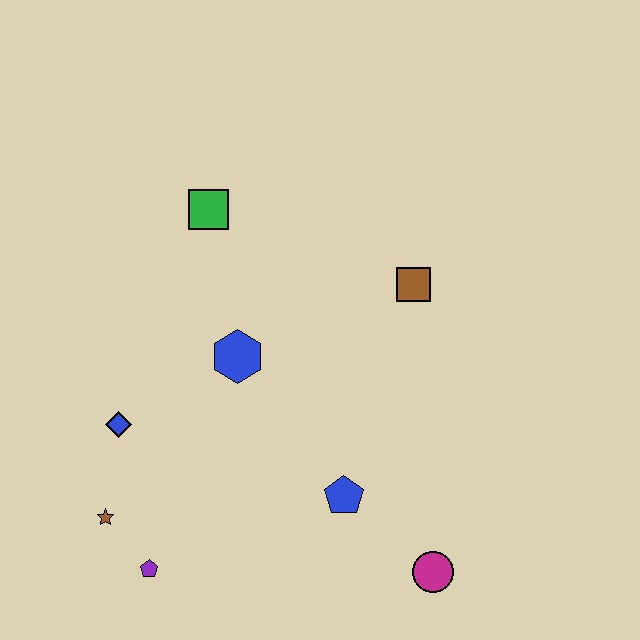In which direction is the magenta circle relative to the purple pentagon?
The magenta circle is to the right of the purple pentagon.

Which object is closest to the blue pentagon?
The magenta circle is closest to the blue pentagon.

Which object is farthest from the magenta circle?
The green square is farthest from the magenta circle.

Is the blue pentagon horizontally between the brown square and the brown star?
Yes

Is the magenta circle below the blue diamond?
Yes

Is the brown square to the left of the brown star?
No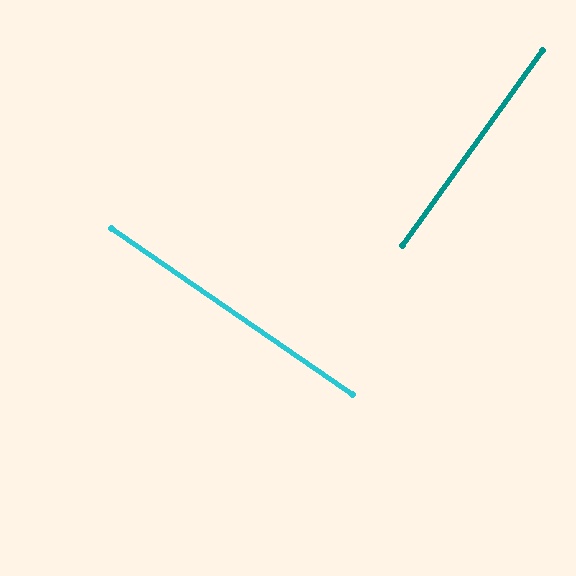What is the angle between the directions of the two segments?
Approximately 89 degrees.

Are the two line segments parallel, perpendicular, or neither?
Perpendicular — they meet at approximately 89°.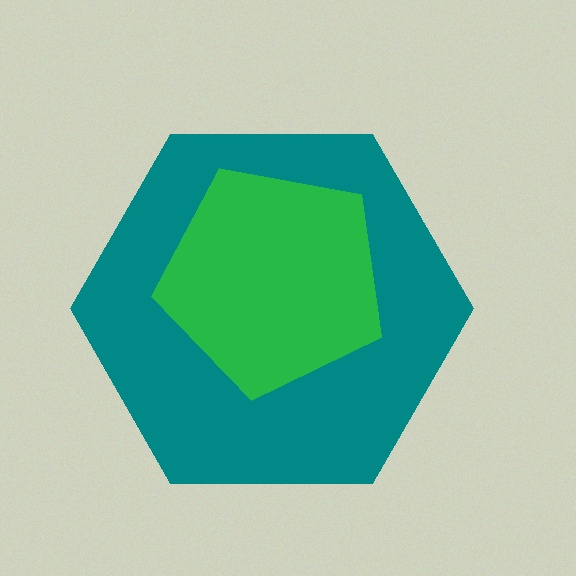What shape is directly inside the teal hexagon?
The green pentagon.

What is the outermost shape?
The teal hexagon.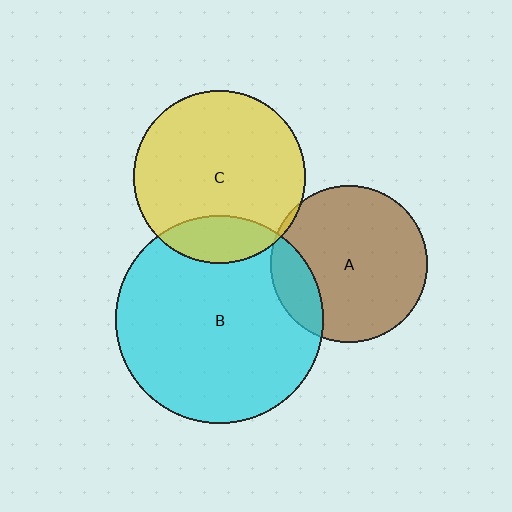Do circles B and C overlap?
Yes.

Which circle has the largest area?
Circle B (cyan).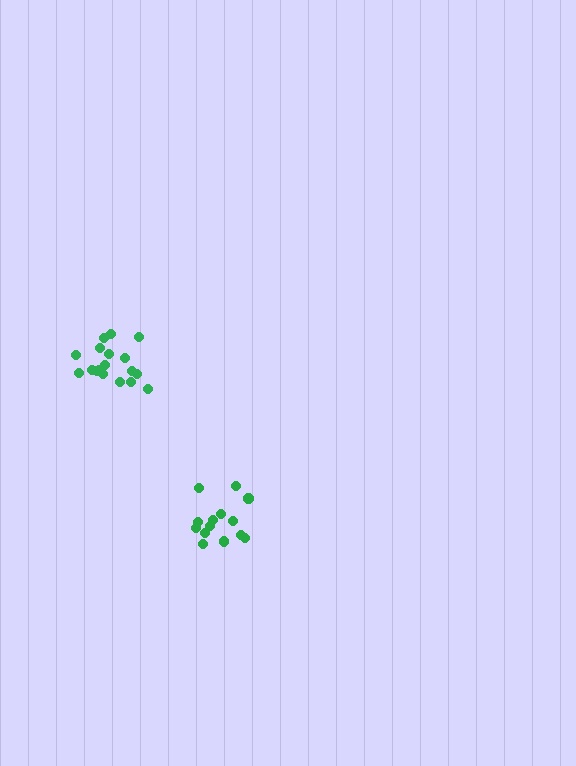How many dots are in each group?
Group 1: 14 dots, Group 2: 18 dots (32 total).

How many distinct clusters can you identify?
There are 2 distinct clusters.